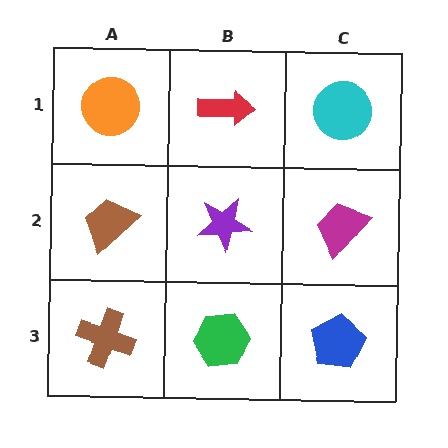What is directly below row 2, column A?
A brown cross.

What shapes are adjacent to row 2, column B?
A red arrow (row 1, column B), a green hexagon (row 3, column B), a brown trapezoid (row 2, column A), a magenta trapezoid (row 2, column C).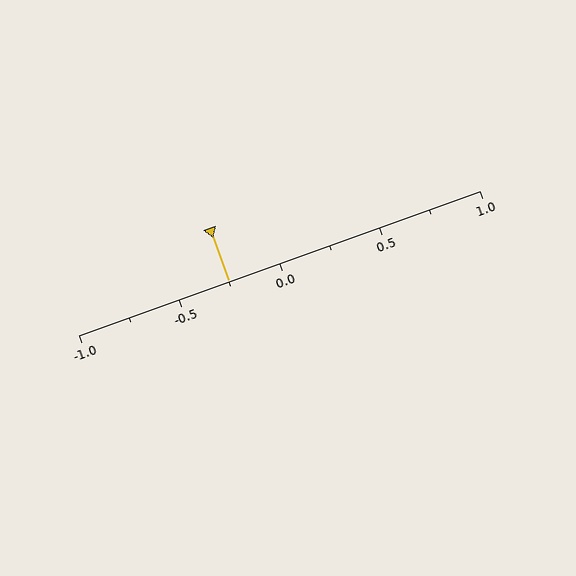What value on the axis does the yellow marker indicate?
The marker indicates approximately -0.25.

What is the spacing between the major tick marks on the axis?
The major ticks are spaced 0.5 apart.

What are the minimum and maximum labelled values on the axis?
The axis runs from -1.0 to 1.0.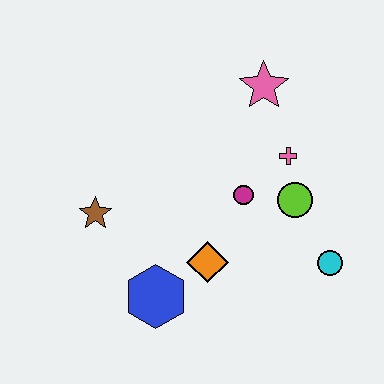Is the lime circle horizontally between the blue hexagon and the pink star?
No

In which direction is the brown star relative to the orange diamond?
The brown star is to the left of the orange diamond.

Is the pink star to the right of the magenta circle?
Yes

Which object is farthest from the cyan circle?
The brown star is farthest from the cyan circle.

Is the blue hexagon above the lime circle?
No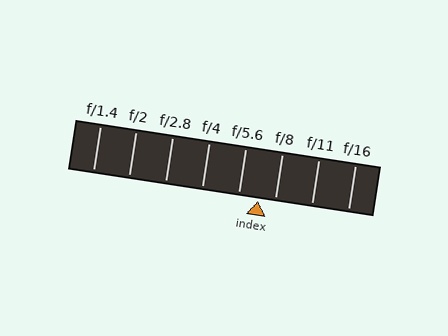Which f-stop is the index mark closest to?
The index mark is closest to f/8.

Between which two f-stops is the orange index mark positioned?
The index mark is between f/5.6 and f/8.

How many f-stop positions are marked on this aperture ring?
There are 8 f-stop positions marked.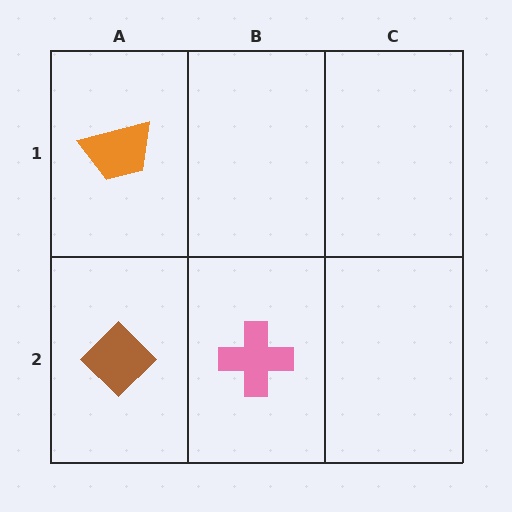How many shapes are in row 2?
2 shapes.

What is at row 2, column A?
A brown diamond.